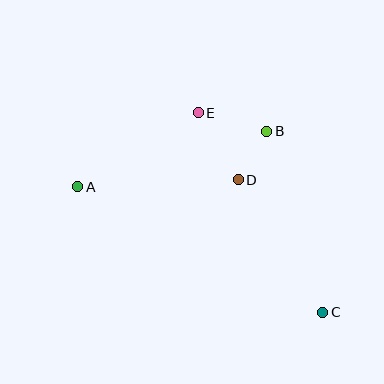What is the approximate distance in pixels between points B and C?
The distance between B and C is approximately 189 pixels.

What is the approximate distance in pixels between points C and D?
The distance between C and D is approximately 157 pixels.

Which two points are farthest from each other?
Points A and C are farthest from each other.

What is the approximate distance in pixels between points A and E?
The distance between A and E is approximately 142 pixels.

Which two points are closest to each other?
Points B and D are closest to each other.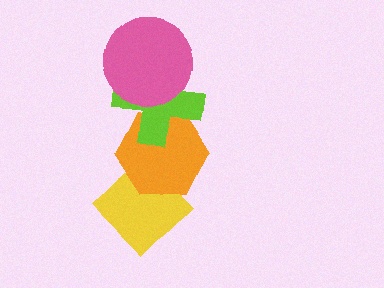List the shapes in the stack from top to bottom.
From top to bottom: the pink circle, the lime cross, the orange hexagon, the yellow diamond.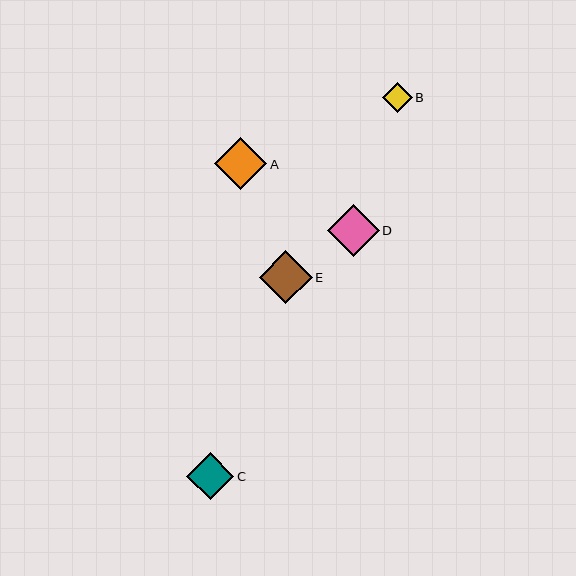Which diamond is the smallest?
Diamond B is the smallest with a size of approximately 30 pixels.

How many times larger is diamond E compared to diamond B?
Diamond E is approximately 1.8 times the size of diamond B.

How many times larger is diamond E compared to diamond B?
Diamond E is approximately 1.8 times the size of diamond B.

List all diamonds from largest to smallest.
From largest to smallest: E, A, D, C, B.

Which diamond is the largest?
Diamond E is the largest with a size of approximately 53 pixels.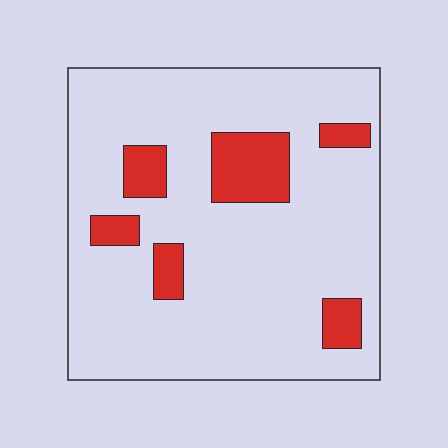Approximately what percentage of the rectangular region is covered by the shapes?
Approximately 15%.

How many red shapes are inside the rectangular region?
6.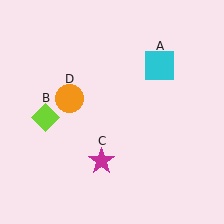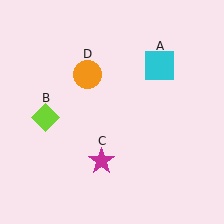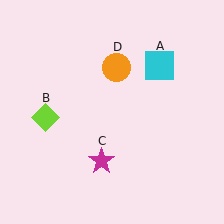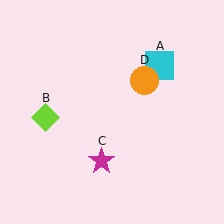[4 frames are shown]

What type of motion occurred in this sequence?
The orange circle (object D) rotated clockwise around the center of the scene.